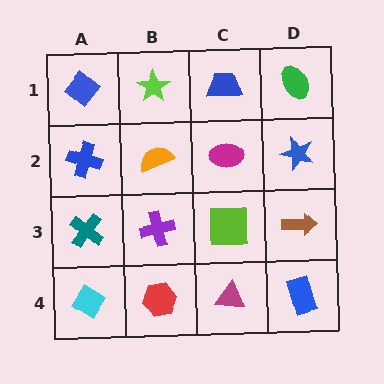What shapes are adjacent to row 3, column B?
An orange semicircle (row 2, column B), a red hexagon (row 4, column B), a teal cross (row 3, column A), a lime square (row 3, column C).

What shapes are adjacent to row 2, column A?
A blue diamond (row 1, column A), a teal cross (row 3, column A), an orange semicircle (row 2, column B).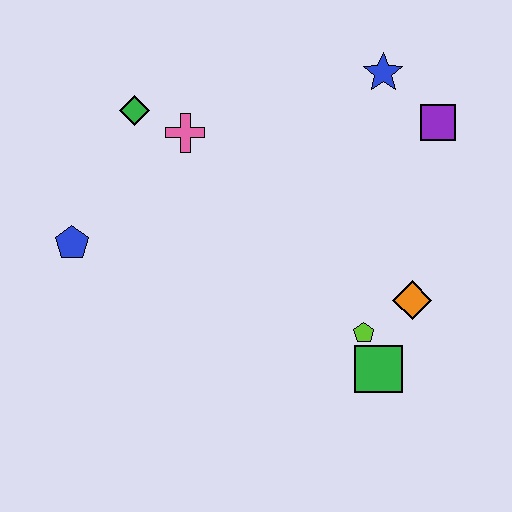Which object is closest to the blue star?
The purple square is closest to the blue star.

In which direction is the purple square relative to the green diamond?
The purple square is to the right of the green diamond.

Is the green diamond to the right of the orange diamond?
No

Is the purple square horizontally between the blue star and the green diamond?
No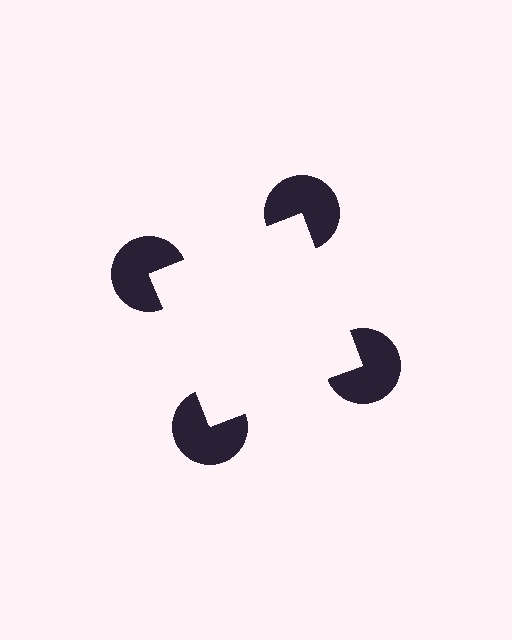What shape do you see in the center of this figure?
An illusory square — its edges are inferred from the aligned wedge cuts in the pac-man discs, not physically drawn.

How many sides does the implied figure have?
4 sides.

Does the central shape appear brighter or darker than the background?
It typically appears slightly brighter than the background, even though no actual brightness change is drawn.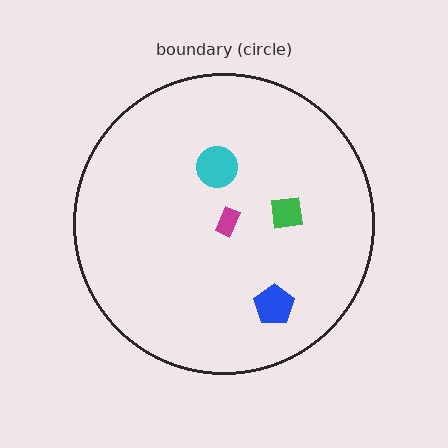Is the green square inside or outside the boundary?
Inside.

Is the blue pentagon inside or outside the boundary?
Inside.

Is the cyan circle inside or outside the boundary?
Inside.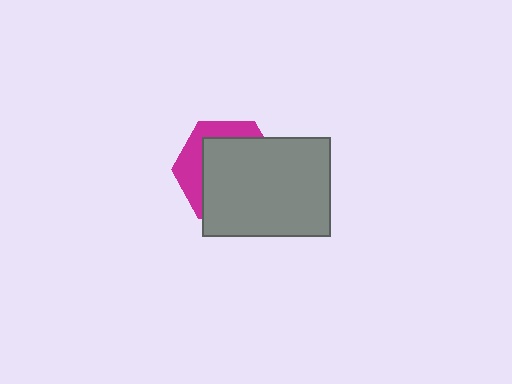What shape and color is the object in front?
The object in front is a gray rectangle.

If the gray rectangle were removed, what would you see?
You would see the complete magenta hexagon.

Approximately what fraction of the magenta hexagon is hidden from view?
Roughly 69% of the magenta hexagon is hidden behind the gray rectangle.